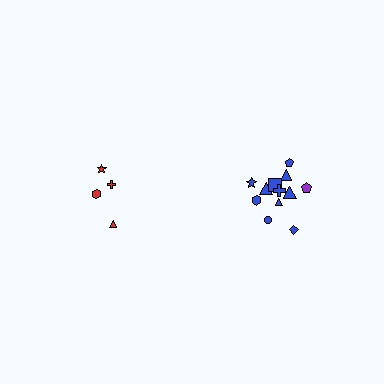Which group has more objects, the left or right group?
The right group.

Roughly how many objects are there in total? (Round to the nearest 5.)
Roughly 15 objects in total.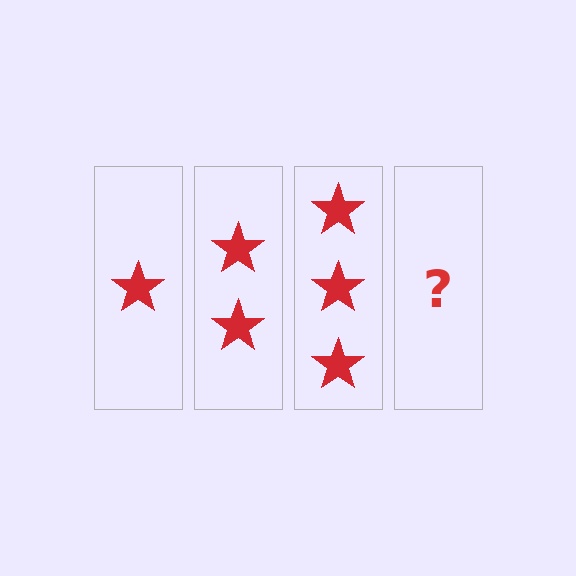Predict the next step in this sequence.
The next step is 4 stars.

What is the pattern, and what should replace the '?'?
The pattern is that each step adds one more star. The '?' should be 4 stars.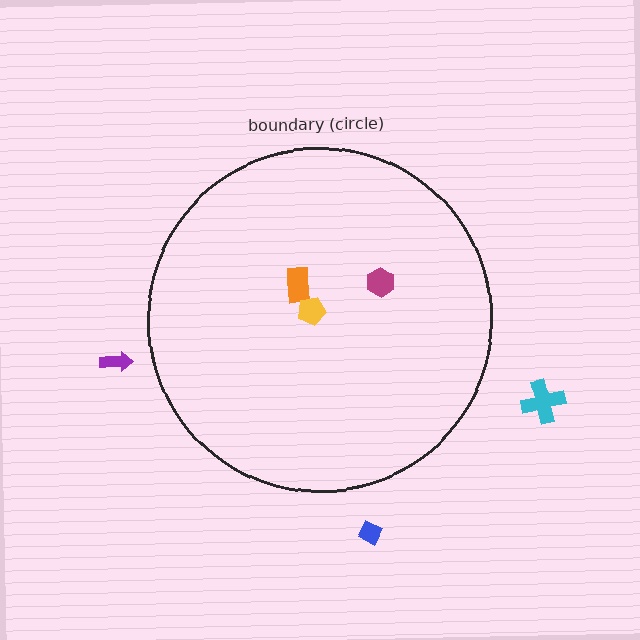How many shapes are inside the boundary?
3 inside, 3 outside.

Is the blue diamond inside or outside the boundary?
Outside.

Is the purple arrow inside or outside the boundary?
Outside.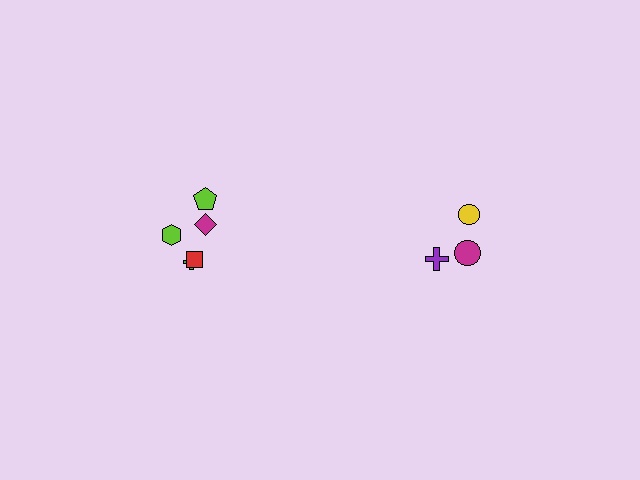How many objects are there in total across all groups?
There are 8 objects.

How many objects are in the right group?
There are 3 objects.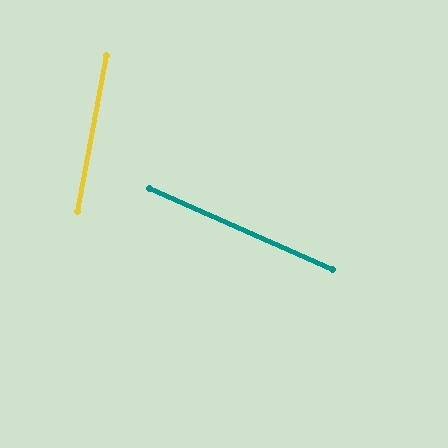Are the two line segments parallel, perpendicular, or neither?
Neither parallel nor perpendicular — they differ by about 77°.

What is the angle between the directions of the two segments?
Approximately 77 degrees.